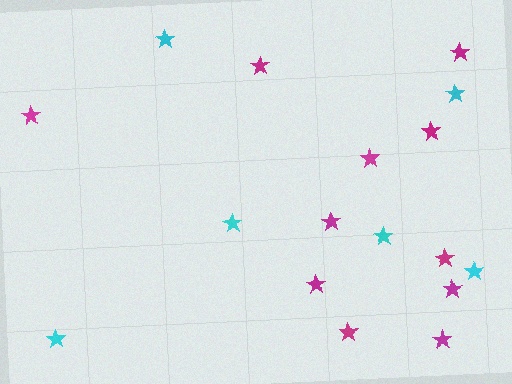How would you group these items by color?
There are 2 groups: one group of cyan stars (6) and one group of magenta stars (11).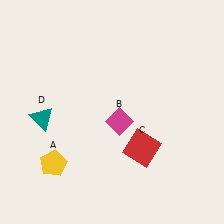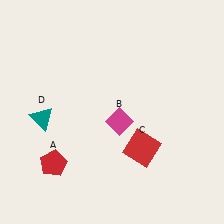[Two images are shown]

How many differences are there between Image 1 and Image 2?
There is 1 difference between the two images.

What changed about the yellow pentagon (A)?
In Image 1, A is yellow. In Image 2, it changed to red.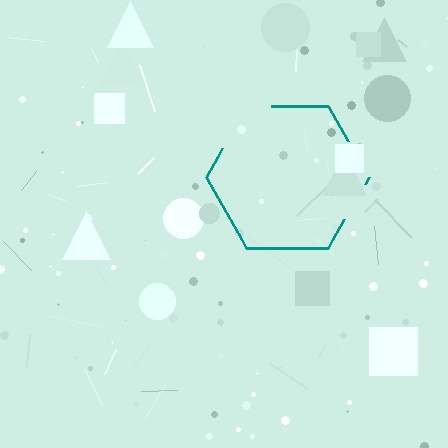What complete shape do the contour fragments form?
The contour fragments form a hexagon.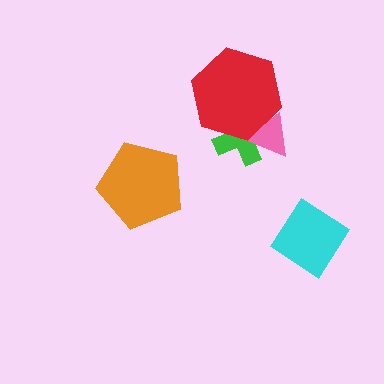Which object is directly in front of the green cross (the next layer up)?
The pink triangle is directly in front of the green cross.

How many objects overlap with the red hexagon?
2 objects overlap with the red hexagon.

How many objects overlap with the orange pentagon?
0 objects overlap with the orange pentagon.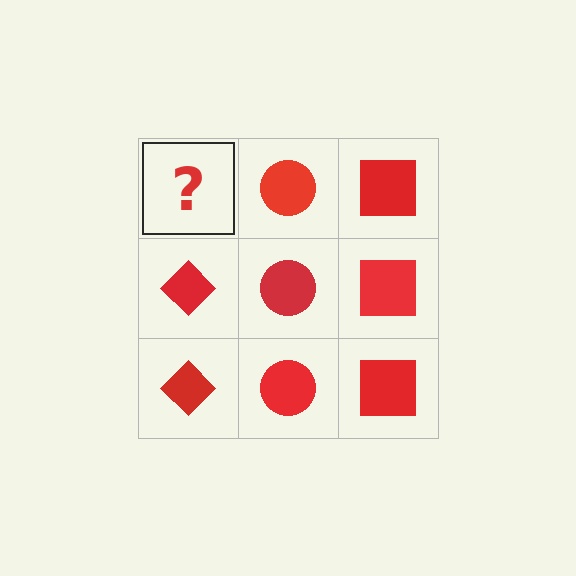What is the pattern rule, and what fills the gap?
The rule is that each column has a consistent shape. The gap should be filled with a red diamond.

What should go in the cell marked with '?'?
The missing cell should contain a red diamond.